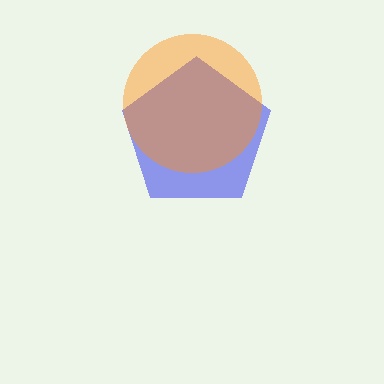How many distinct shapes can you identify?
There are 2 distinct shapes: a blue pentagon, an orange circle.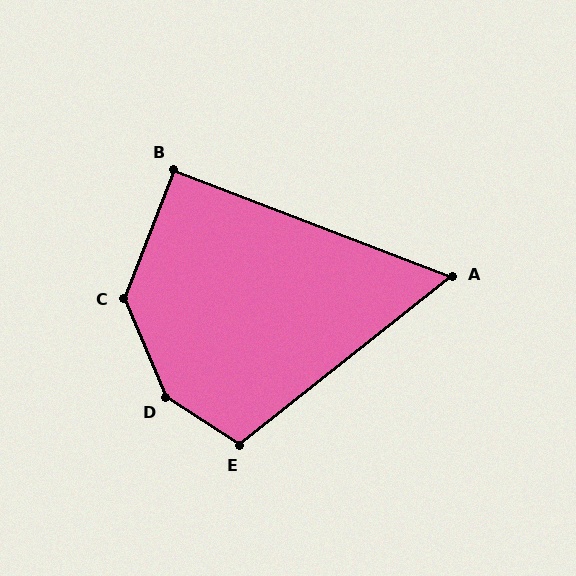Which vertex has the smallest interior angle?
A, at approximately 59 degrees.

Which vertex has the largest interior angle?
D, at approximately 145 degrees.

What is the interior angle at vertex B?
Approximately 90 degrees (approximately right).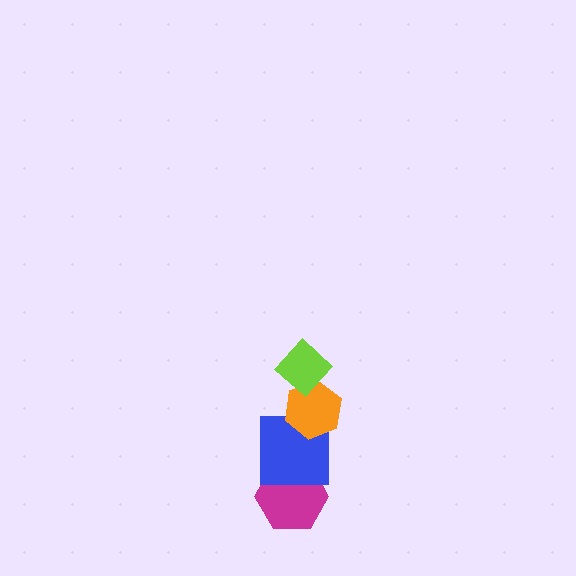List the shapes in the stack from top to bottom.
From top to bottom: the lime diamond, the orange hexagon, the blue square, the magenta hexagon.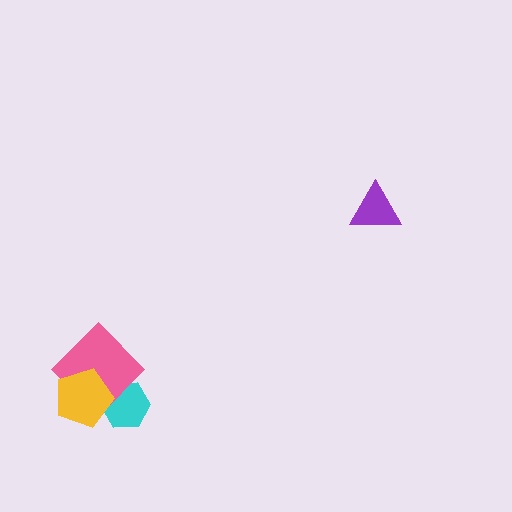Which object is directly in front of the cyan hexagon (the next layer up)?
The pink diamond is directly in front of the cyan hexagon.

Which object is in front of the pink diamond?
The yellow pentagon is in front of the pink diamond.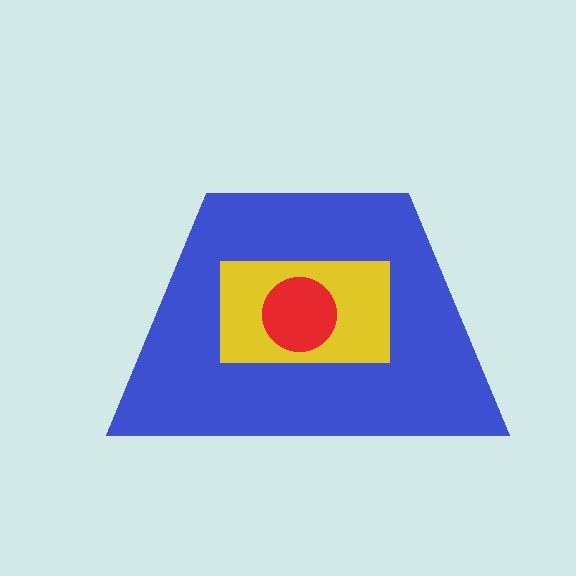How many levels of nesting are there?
3.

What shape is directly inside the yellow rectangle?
The red circle.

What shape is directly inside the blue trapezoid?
The yellow rectangle.